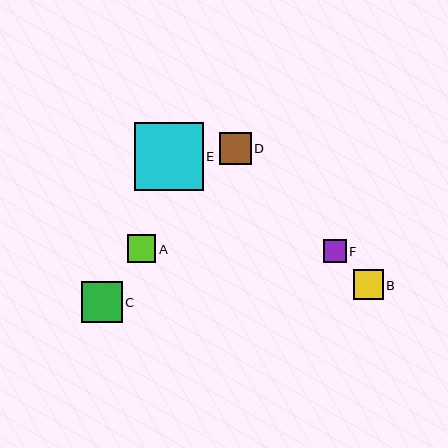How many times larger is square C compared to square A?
Square C is approximately 1.5 times the size of square A.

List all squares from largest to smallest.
From largest to smallest: E, C, D, B, A, F.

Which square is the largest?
Square E is the largest with a size of approximately 68 pixels.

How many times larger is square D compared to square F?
Square D is approximately 1.4 times the size of square F.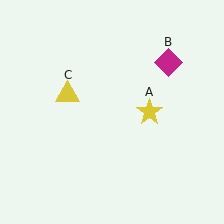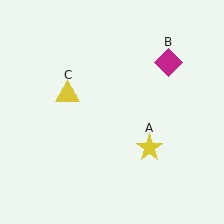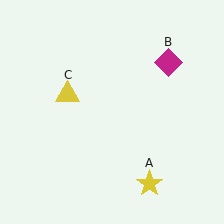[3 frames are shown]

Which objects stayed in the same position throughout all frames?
Magenta diamond (object B) and yellow triangle (object C) remained stationary.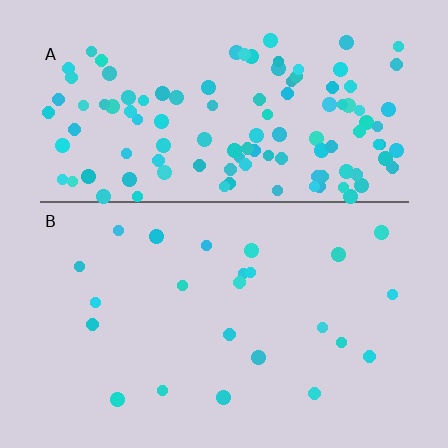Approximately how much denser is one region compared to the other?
Approximately 5.0× — region A over region B.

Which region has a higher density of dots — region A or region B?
A (the top).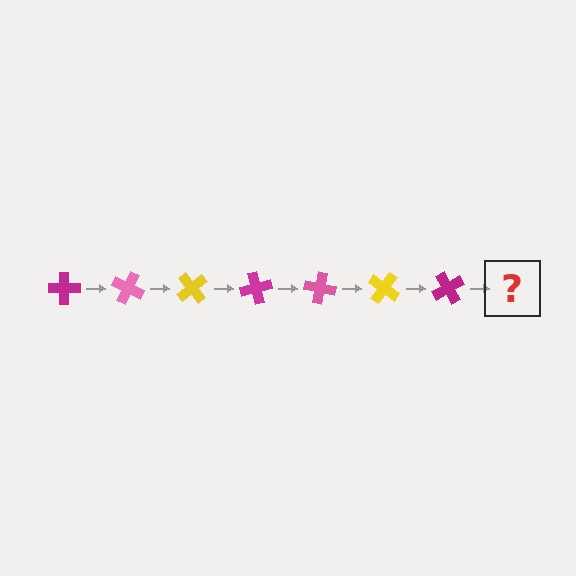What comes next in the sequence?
The next element should be a pink cross, rotated 175 degrees from the start.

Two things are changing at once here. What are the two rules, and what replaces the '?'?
The two rules are that it rotates 25 degrees each step and the color cycles through magenta, pink, and yellow. The '?' should be a pink cross, rotated 175 degrees from the start.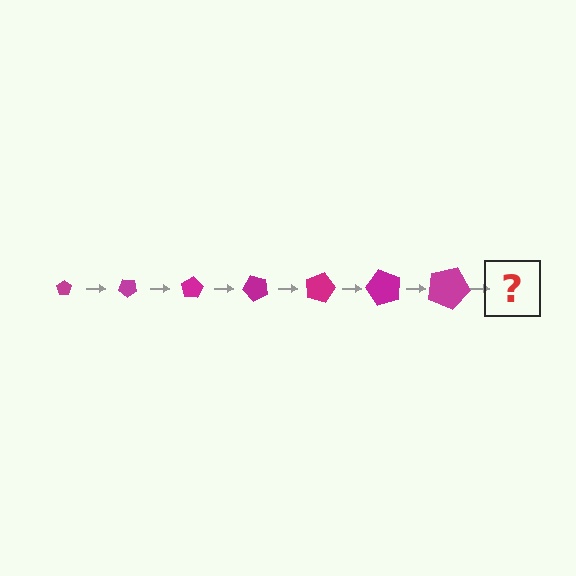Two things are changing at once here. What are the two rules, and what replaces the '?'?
The two rules are that the pentagon grows larger each step and it rotates 40 degrees each step. The '?' should be a pentagon, larger than the previous one and rotated 280 degrees from the start.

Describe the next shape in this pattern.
It should be a pentagon, larger than the previous one and rotated 280 degrees from the start.